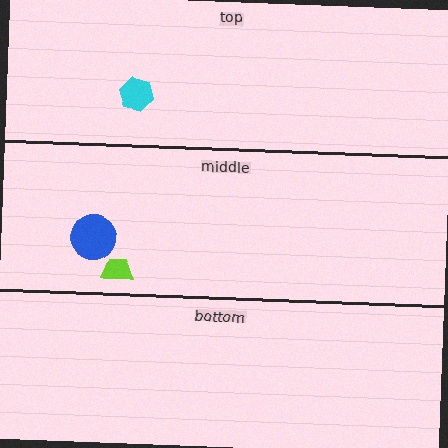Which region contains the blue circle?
The middle region.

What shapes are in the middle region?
The blue circle, the lime trapezoid.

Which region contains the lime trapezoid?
The middle region.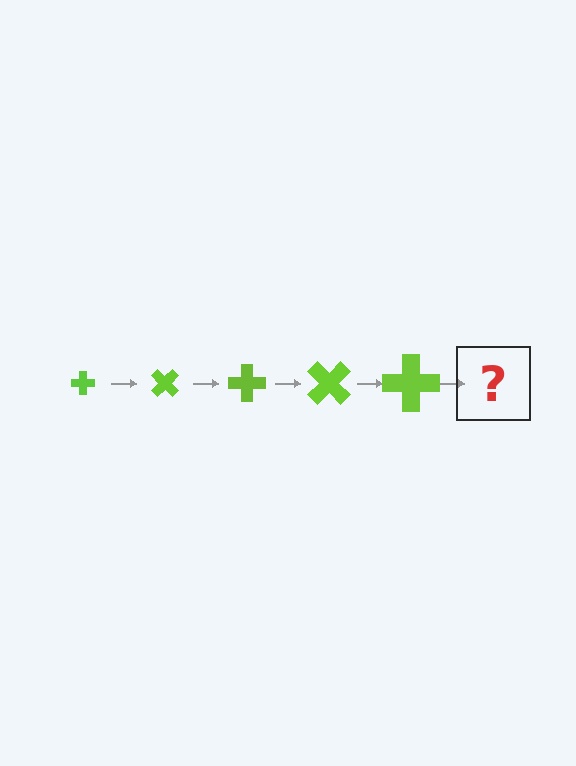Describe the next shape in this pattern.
It should be a cross, larger than the previous one and rotated 225 degrees from the start.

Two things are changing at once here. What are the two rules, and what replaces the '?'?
The two rules are that the cross grows larger each step and it rotates 45 degrees each step. The '?' should be a cross, larger than the previous one and rotated 225 degrees from the start.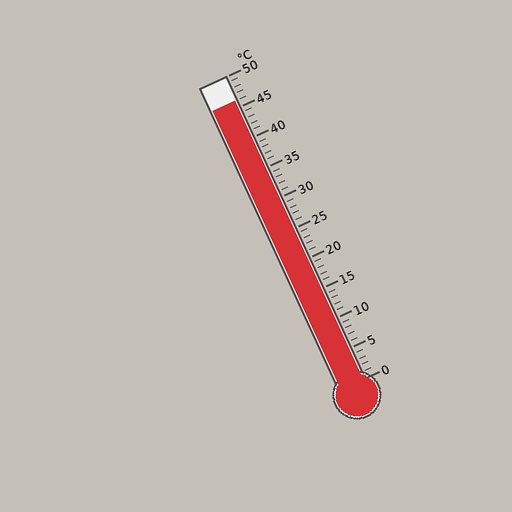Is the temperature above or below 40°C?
The temperature is above 40°C.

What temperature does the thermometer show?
The thermometer shows approximately 46°C.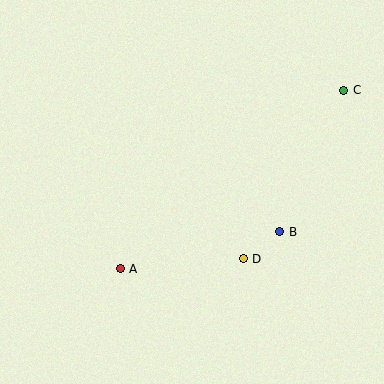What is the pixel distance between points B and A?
The distance between B and A is 164 pixels.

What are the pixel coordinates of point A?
Point A is at (120, 269).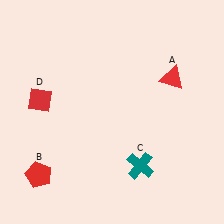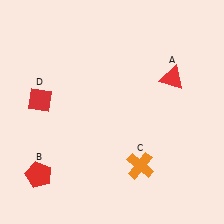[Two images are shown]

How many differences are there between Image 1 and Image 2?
There is 1 difference between the two images.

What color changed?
The cross (C) changed from teal in Image 1 to orange in Image 2.